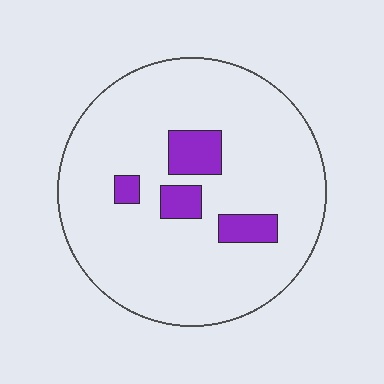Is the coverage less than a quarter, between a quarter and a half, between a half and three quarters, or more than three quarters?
Less than a quarter.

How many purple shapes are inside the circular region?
4.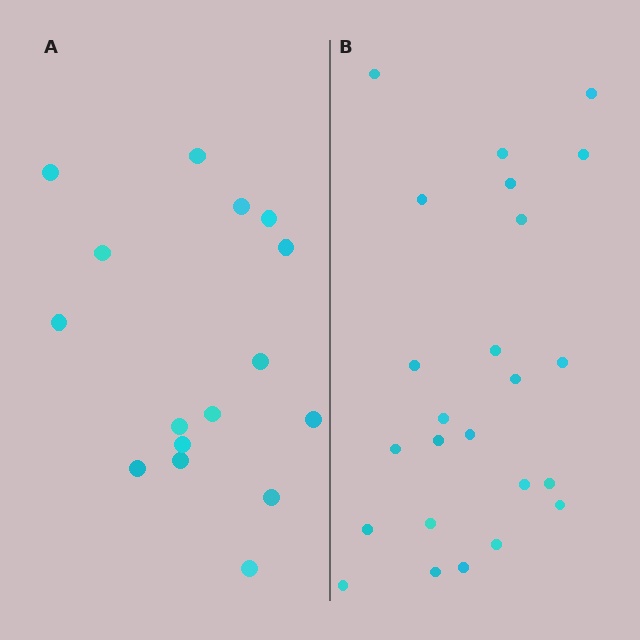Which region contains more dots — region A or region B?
Region B (the right region) has more dots.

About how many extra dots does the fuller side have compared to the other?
Region B has roughly 8 or so more dots than region A.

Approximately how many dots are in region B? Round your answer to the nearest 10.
About 20 dots. (The exact count is 24, which rounds to 20.)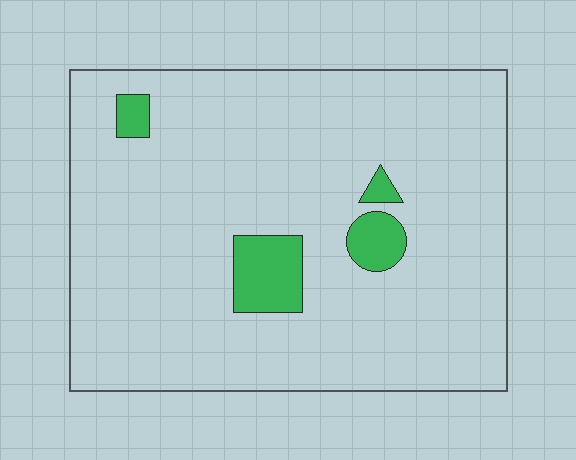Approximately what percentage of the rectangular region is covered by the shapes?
Approximately 10%.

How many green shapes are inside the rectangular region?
4.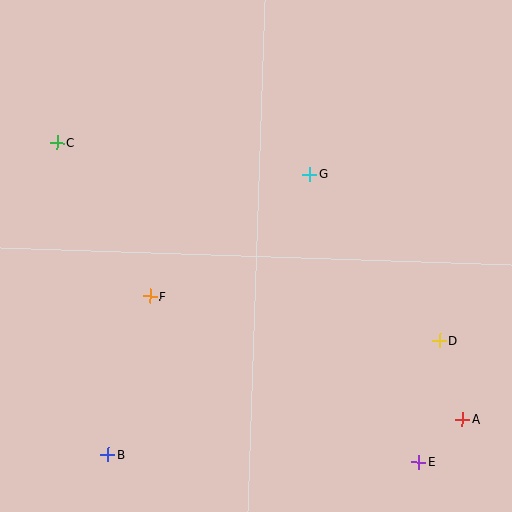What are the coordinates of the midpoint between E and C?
The midpoint between E and C is at (238, 302).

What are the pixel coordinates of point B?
Point B is at (108, 454).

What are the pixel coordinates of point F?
Point F is at (150, 296).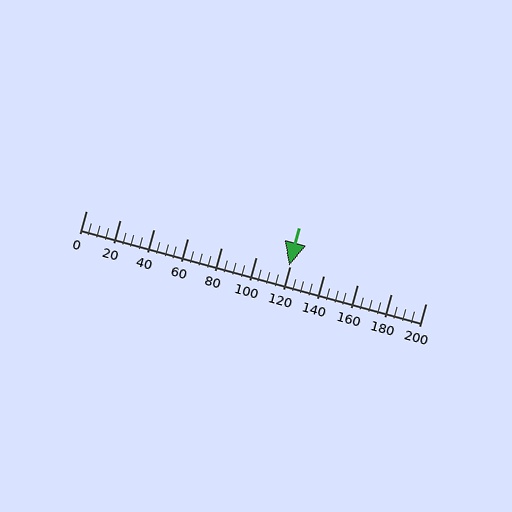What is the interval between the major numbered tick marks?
The major tick marks are spaced 20 units apart.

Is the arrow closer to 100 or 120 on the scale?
The arrow is closer to 120.